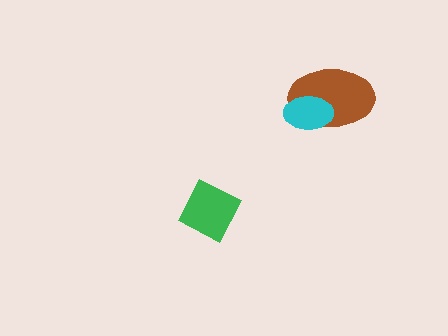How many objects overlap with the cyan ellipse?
1 object overlaps with the cyan ellipse.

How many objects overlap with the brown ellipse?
1 object overlaps with the brown ellipse.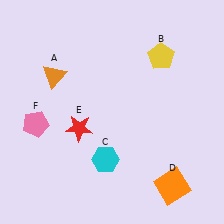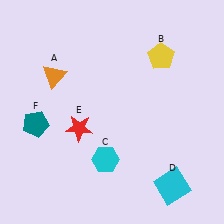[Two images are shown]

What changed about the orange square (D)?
In Image 1, D is orange. In Image 2, it changed to cyan.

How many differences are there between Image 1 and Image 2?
There are 2 differences between the two images.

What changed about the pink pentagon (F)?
In Image 1, F is pink. In Image 2, it changed to teal.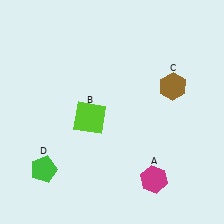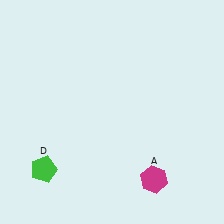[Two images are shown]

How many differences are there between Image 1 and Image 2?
There are 2 differences between the two images.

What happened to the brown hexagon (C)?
The brown hexagon (C) was removed in Image 2. It was in the top-right area of Image 1.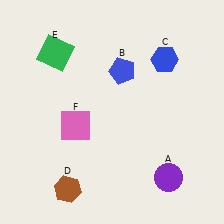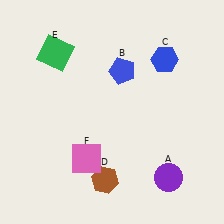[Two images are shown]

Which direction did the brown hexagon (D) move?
The brown hexagon (D) moved right.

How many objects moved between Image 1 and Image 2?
2 objects moved between the two images.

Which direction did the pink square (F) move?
The pink square (F) moved down.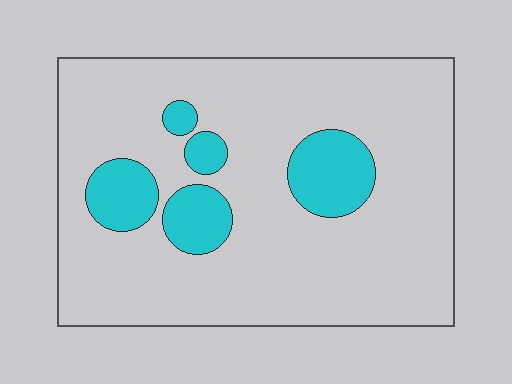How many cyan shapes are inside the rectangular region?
5.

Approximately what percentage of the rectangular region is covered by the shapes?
Approximately 15%.